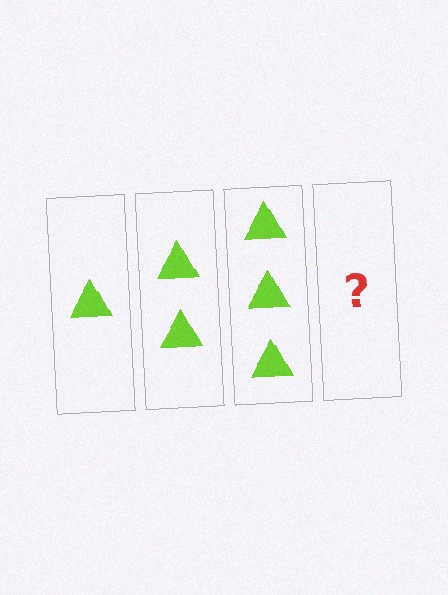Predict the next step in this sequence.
The next step is 4 triangles.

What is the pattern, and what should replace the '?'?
The pattern is that each step adds one more triangle. The '?' should be 4 triangles.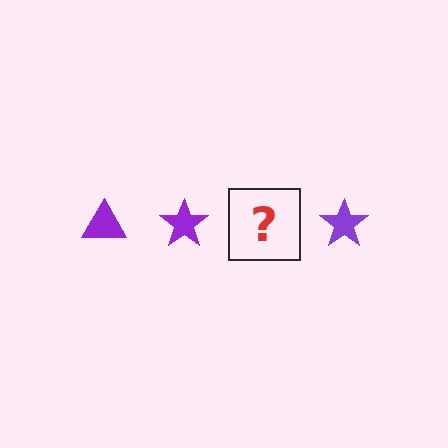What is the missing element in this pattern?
The missing element is a purple triangle.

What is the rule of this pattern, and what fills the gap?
The rule is that the pattern cycles through triangle, star shapes in purple. The gap should be filled with a purple triangle.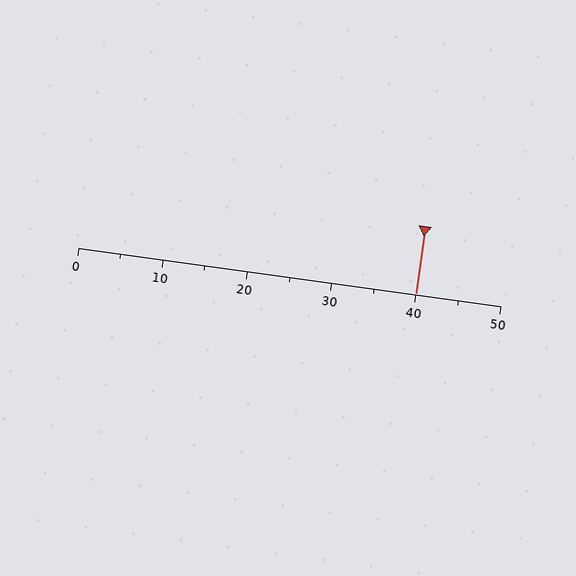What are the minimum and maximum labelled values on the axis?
The axis runs from 0 to 50.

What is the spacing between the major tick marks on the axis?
The major ticks are spaced 10 apart.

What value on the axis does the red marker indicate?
The marker indicates approximately 40.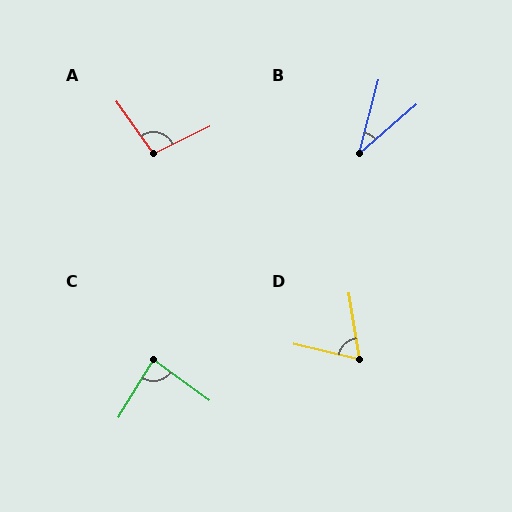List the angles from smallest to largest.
B (34°), D (68°), C (85°), A (99°).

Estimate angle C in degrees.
Approximately 85 degrees.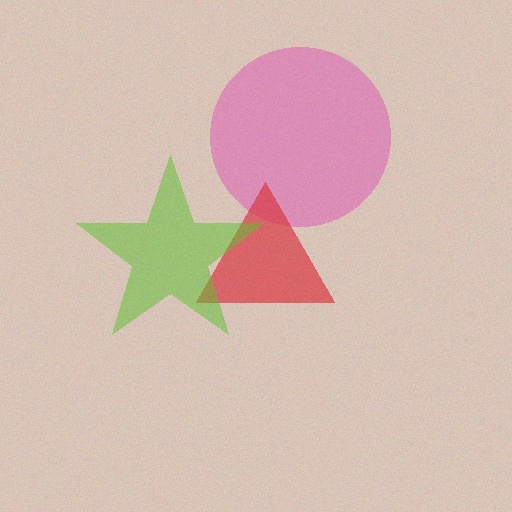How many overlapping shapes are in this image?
There are 3 overlapping shapes in the image.